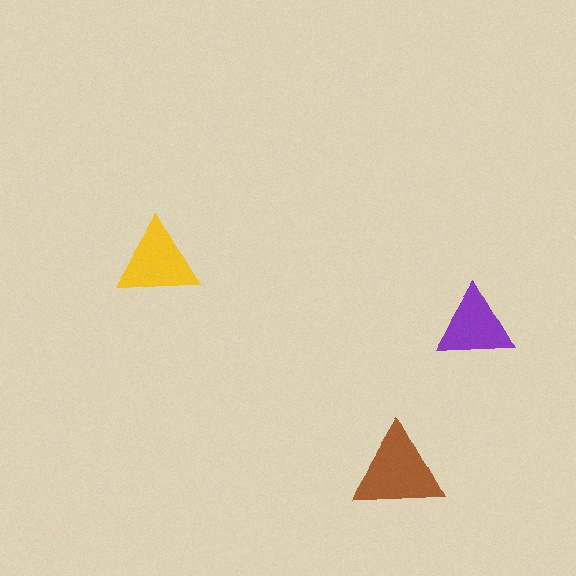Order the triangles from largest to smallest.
the brown one, the yellow one, the purple one.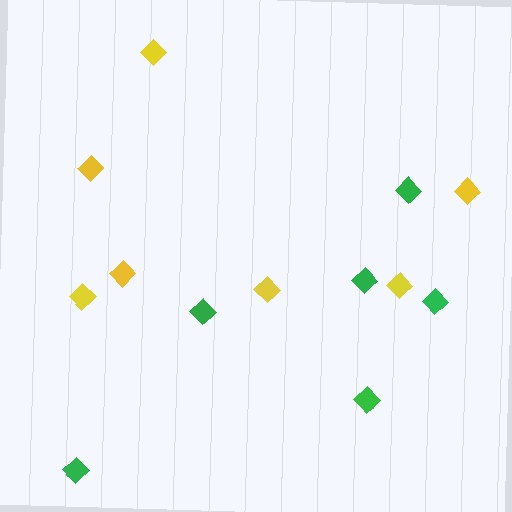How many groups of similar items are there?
There are 2 groups: one group of green diamonds (6) and one group of yellow diamonds (7).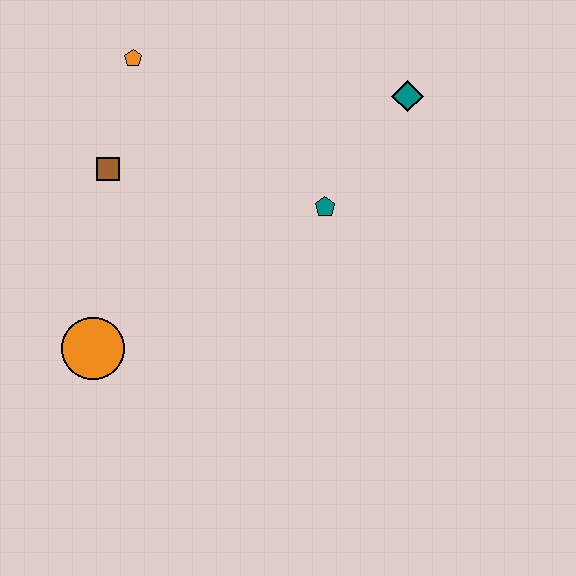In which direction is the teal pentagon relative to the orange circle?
The teal pentagon is to the right of the orange circle.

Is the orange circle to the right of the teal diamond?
No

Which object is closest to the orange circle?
The brown square is closest to the orange circle.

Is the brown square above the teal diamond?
No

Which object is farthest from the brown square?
The teal diamond is farthest from the brown square.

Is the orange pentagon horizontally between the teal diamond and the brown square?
Yes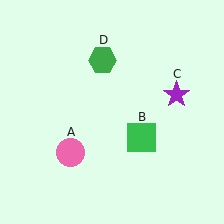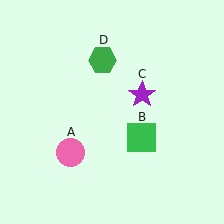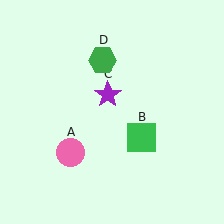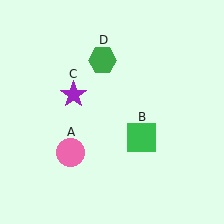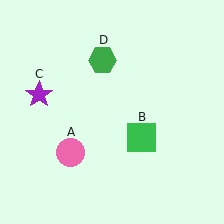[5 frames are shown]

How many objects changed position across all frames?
1 object changed position: purple star (object C).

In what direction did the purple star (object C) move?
The purple star (object C) moved left.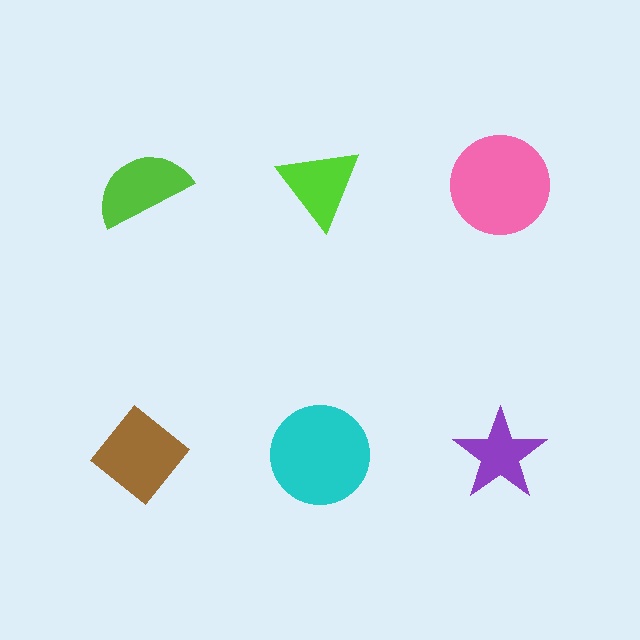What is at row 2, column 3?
A purple star.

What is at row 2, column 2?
A cyan circle.